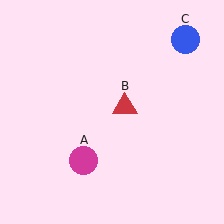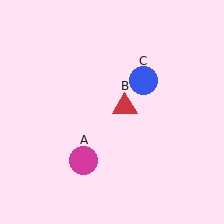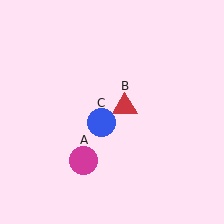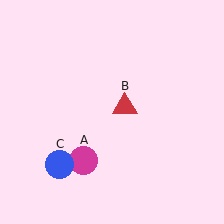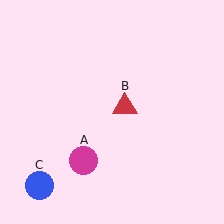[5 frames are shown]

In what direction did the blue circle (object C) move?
The blue circle (object C) moved down and to the left.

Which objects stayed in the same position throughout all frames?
Magenta circle (object A) and red triangle (object B) remained stationary.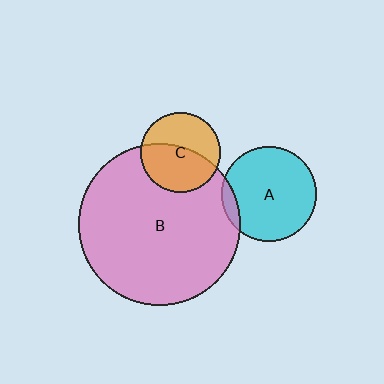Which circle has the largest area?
Circle B (pink).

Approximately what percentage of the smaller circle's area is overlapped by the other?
Approximately 10%.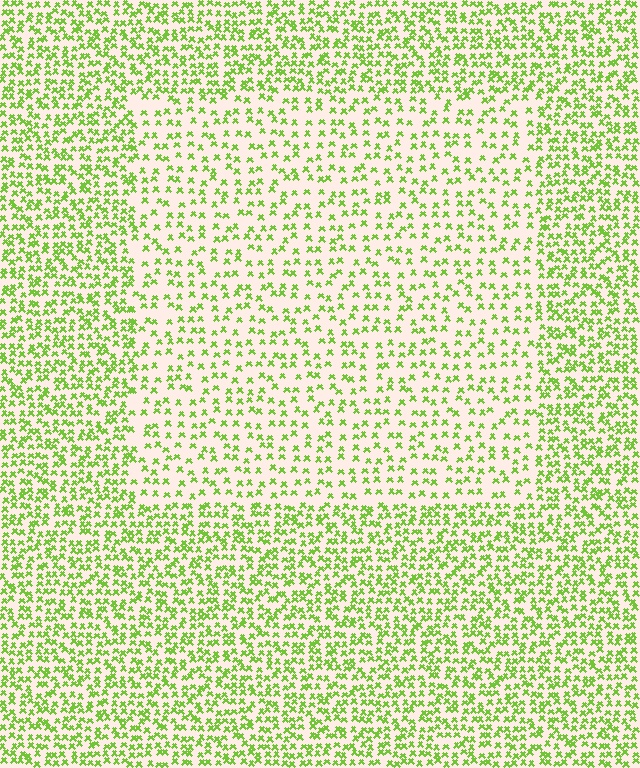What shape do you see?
I see a rectangle.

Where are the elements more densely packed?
The elements are more densely packed outside the rectangle boundary.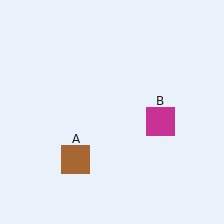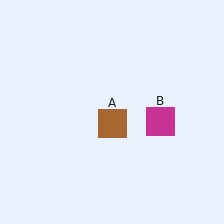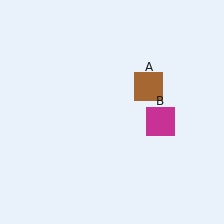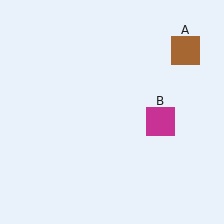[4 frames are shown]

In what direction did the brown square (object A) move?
The brown square (object A) moved up and to the right.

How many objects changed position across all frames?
1 object changed position: brown square (object A).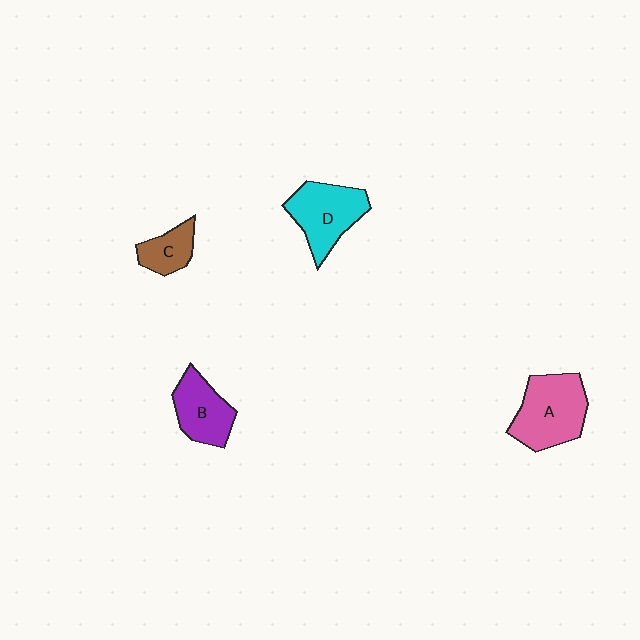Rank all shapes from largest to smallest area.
From largest to smallest: A (pink), D (cyan), B (purple), C (brown).